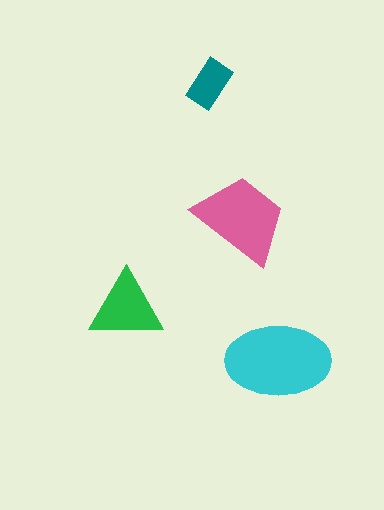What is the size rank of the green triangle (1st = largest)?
3rd.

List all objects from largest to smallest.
The cyan ellipse, the pink trapezoid, the green triangle, the teal rectangle.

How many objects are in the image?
There are 4 objects in the image.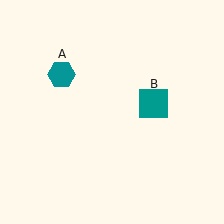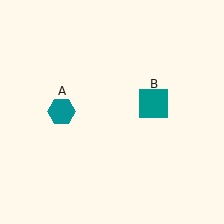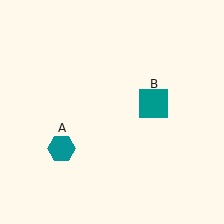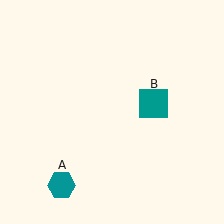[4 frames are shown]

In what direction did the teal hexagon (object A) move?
The teal hexagon (object A) moved down.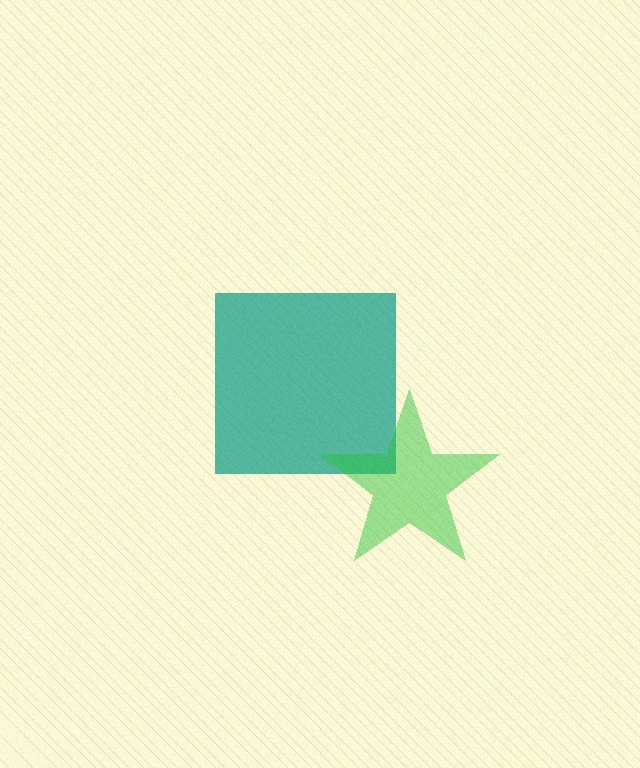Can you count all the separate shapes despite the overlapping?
Yes, there are 2 separate shapes.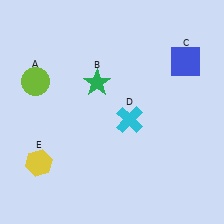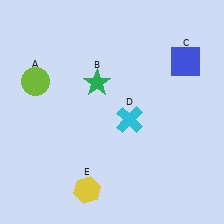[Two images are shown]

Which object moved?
The yellow hexagon (E) moved right.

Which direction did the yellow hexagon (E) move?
The yellow hexagon (E) moved right.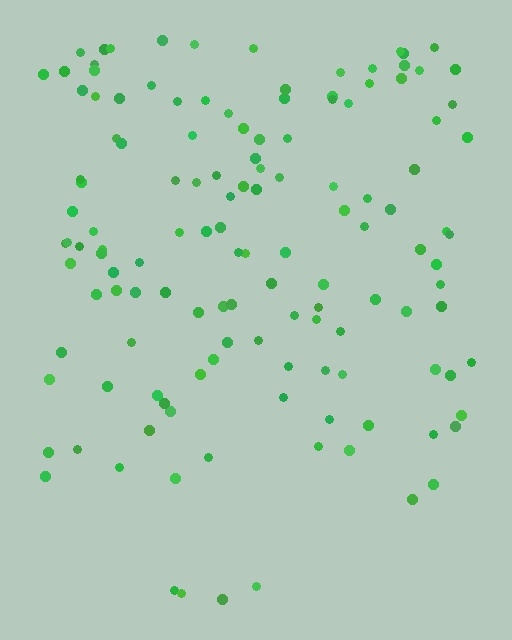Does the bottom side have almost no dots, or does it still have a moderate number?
Still a moderate number, just noticeably fewer than the top.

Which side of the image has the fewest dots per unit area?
The bottom.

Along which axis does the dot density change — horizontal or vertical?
Vertical.